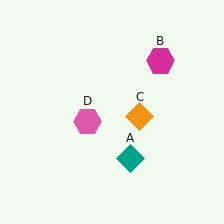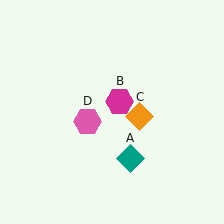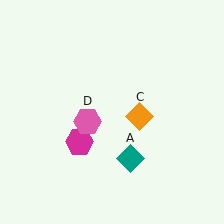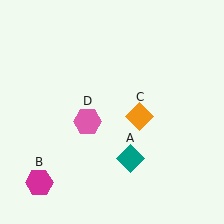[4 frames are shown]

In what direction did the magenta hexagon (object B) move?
The magenta hexagon (object B) moved down and to the left.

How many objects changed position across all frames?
1 object changed position: magenta hexagon (object B).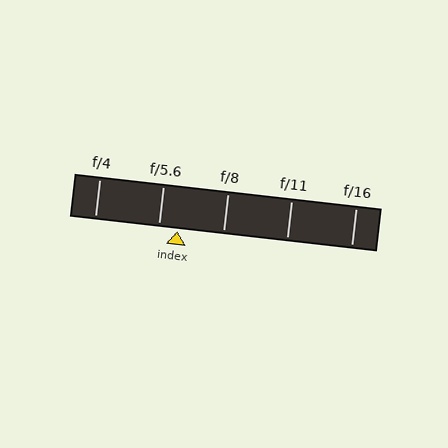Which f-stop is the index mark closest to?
The index mark is closest to f/5.6.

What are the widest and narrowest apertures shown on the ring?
The widest aperture shown is f/4 and the narrowest is f/16.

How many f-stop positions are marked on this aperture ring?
There are 5 f-stop positions marked.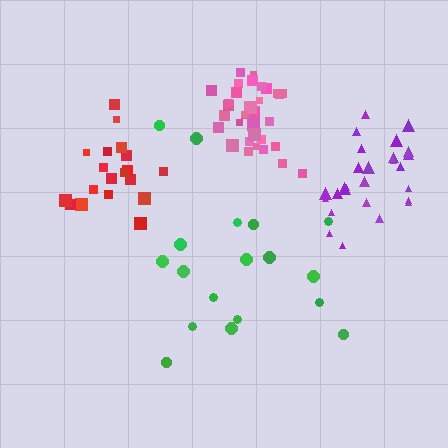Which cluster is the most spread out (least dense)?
Green.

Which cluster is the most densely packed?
Pink.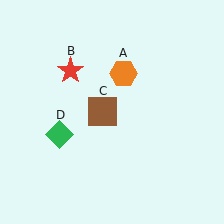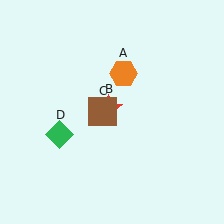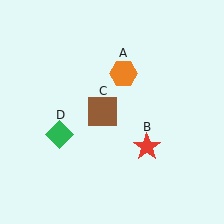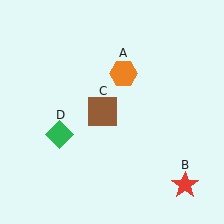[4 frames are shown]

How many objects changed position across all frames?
1 object changed position: red star (object B).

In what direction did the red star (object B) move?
The red star (object B) moved down and to the right.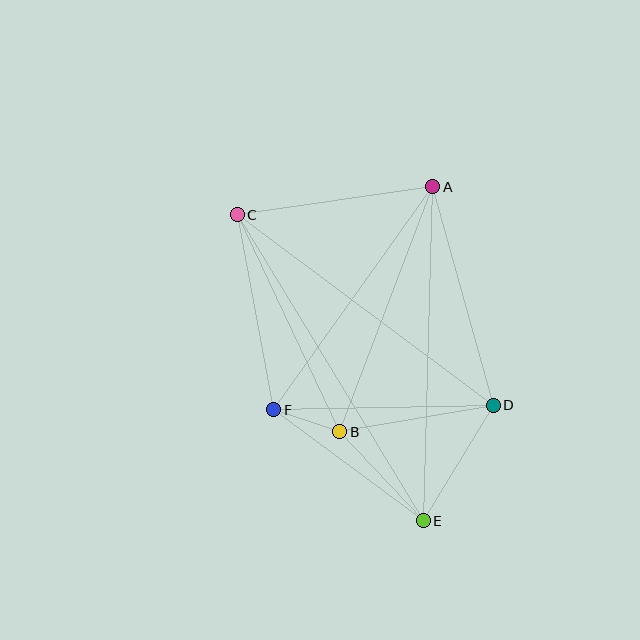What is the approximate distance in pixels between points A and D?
The distance between A and D is approximately 227 pixels.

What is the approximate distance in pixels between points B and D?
The distance between B and D is approximately 156 pixels.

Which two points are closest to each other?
Points B and F are closest to each other.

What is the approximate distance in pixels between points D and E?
The distance between D and E is approximately 135 pixels.